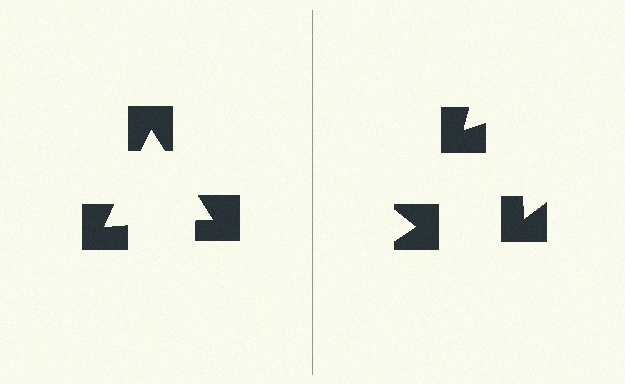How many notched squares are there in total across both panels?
6 — 3 on each side.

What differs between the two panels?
The notched squares are positioned identically on both sides; only the wedge orientations differ. On the left they align to a triangle; on the right they are misaligned.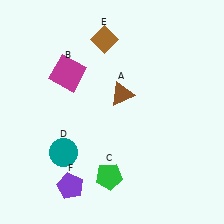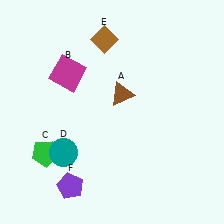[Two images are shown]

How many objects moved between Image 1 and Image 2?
1 object moved between the two images.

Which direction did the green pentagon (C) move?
The green pentagon (C) moved left.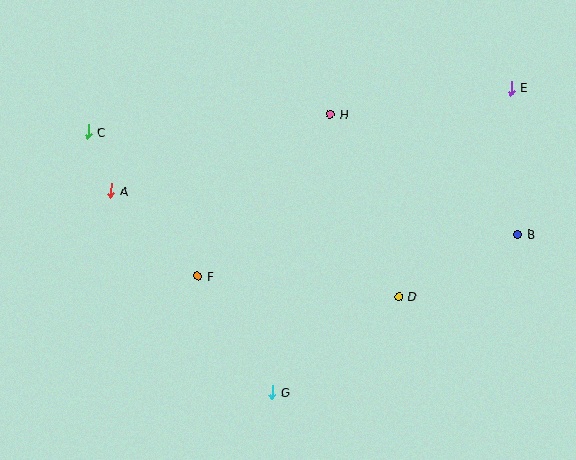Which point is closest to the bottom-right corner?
Point B is closest to the bottom-right corner.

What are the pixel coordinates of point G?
Point G is at (272, 392).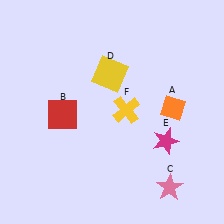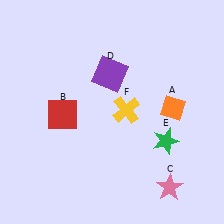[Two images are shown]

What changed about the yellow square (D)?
In Image 1, D is yellow. In Image 2, it changed to purple.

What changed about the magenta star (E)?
In Image 1, E is magenta. In Image 2, it changed to green.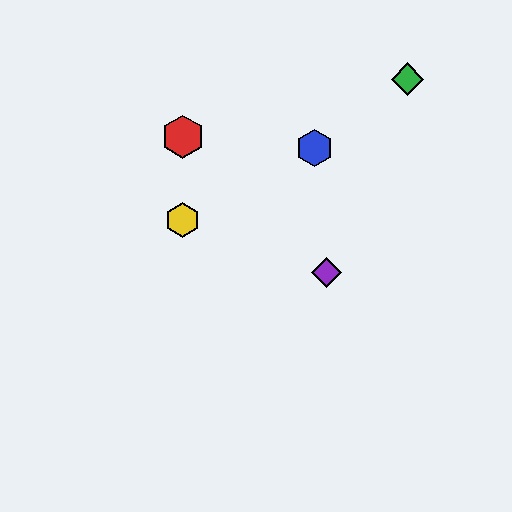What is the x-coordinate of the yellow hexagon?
The yellow hexagon is at x≈183.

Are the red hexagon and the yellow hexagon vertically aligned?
Yes, both are at x≈183.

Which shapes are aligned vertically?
The red hexagon, the yellow hexagon are aligned vertically.